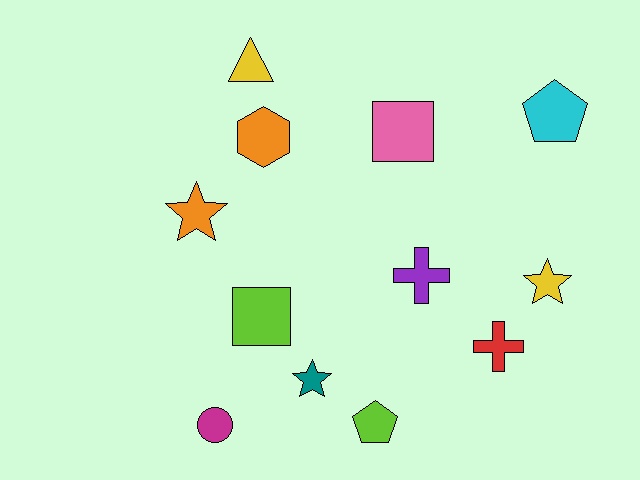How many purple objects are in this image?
There is 1 purple object.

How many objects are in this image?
There are 12 objects.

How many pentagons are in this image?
There are 2 pentagons.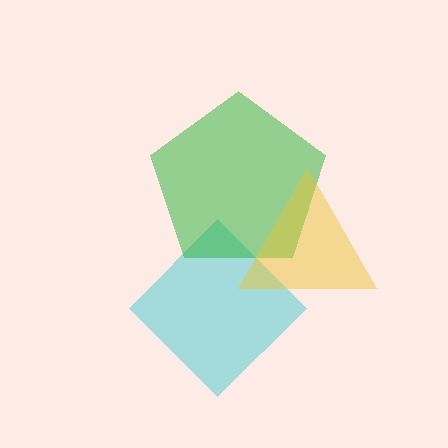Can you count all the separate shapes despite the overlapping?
Yes, there are 3 separate shapes.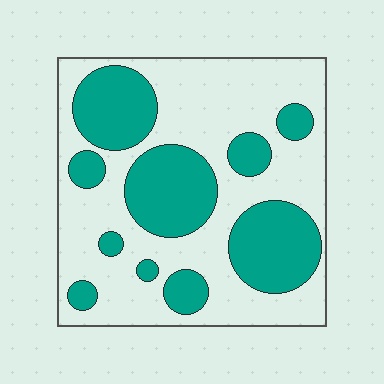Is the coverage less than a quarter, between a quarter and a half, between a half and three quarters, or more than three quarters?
Between a quarter and a half.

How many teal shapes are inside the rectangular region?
10.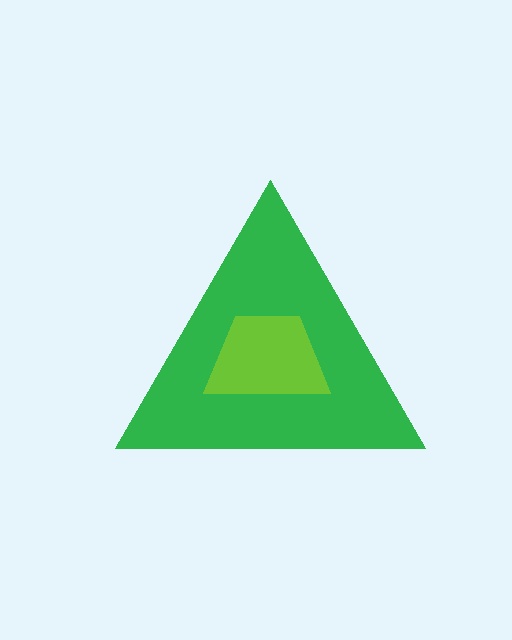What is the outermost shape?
The green triangle.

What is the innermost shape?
The lime trapezoid.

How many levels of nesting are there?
2.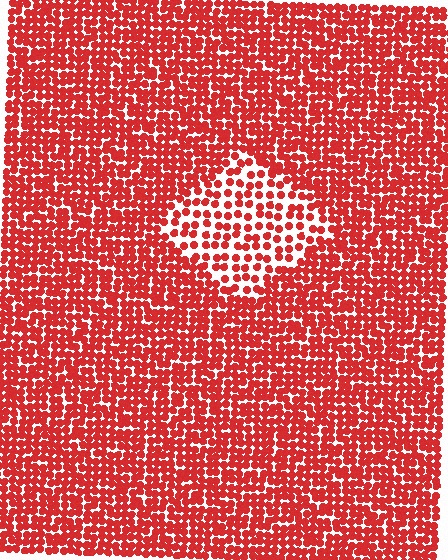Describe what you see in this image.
The image contains small red elements arranged at two different densities. A diamond-shaped region is visible where the elements are less densely packed than the surrounding area.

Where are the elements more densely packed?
The elements are more densely packed outside the diamond boundary.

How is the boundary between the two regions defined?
The boundary is defined by a change in element density (approximately 1.9x ratio). All elements are the same color, size, and shape.